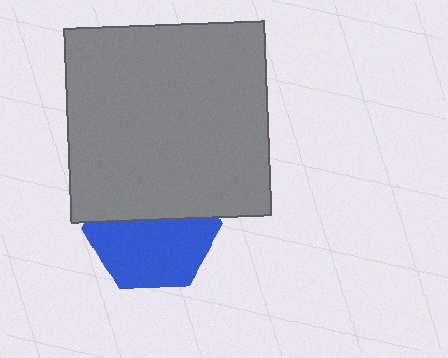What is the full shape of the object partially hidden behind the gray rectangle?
The partially hidden object is a blue hexagon.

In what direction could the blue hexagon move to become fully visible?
The blue hexagon could move down. That would shift it out from behind the gray rectangle entirely.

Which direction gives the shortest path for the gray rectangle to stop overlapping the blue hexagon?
Moving up gives the shortest separation.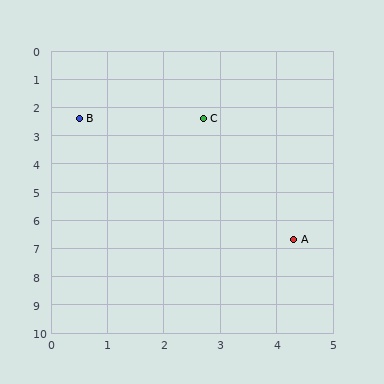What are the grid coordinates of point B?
Point B is at approximately (0.5, 2.4).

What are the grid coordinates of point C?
Point C is at approximately (2.7, 2.4).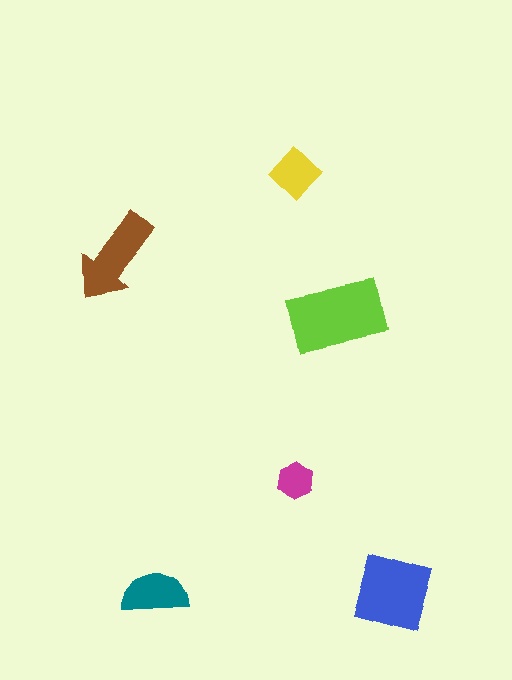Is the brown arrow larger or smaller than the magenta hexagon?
Larger.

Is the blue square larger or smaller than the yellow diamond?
Larger.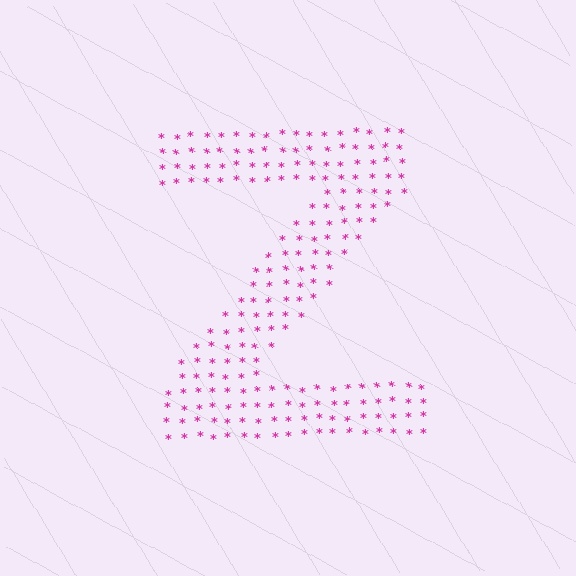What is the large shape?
The large shape is the letter Z.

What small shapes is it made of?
It is made of small asterisks.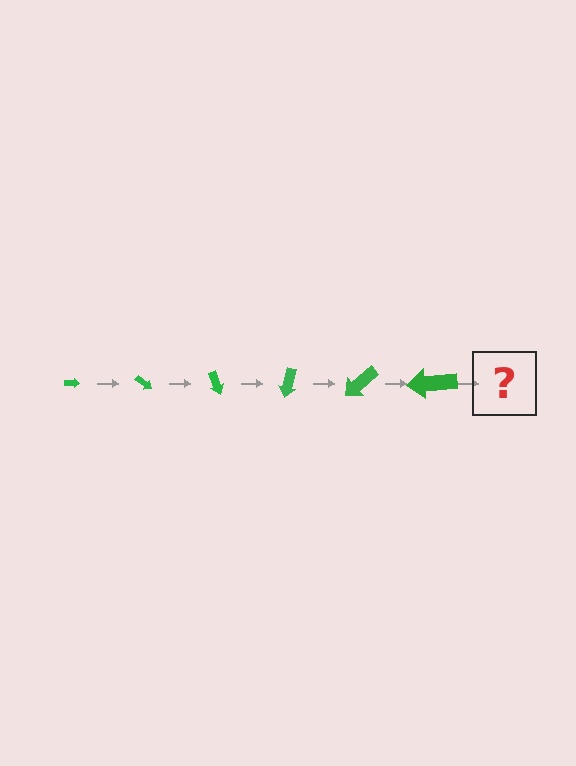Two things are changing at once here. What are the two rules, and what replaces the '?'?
The two rules are that the arrow grows larger each step and it rotates 35 degrees each step. The '?' should be an arrow, larger than the previous one and rotated 210 degrees from the start.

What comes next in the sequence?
The next element should be an arrow, larger than the previous one and rotated 210 degrees from the start.